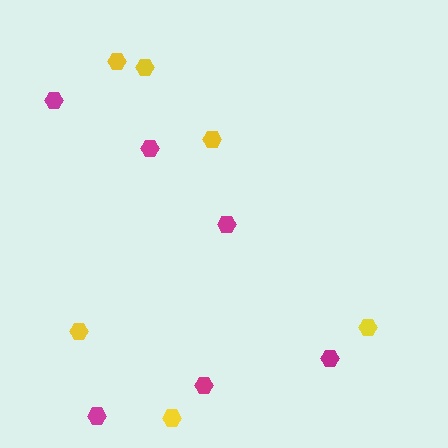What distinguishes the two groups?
There are 2 groups: one group of yellow hexagons (6) and one group of magenta hexagons (6).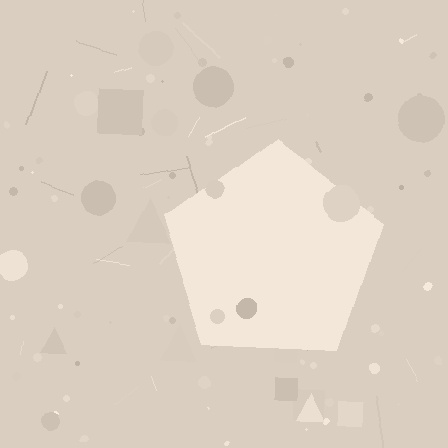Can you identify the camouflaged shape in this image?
The camouflaged shape is a pentagon.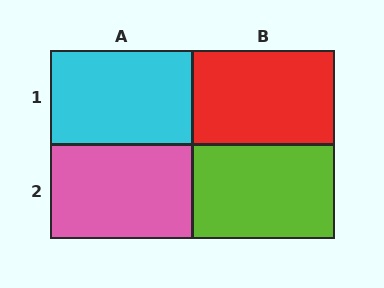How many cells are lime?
1 cell is lime.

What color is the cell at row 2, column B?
Lime.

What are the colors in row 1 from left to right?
Cyan, red.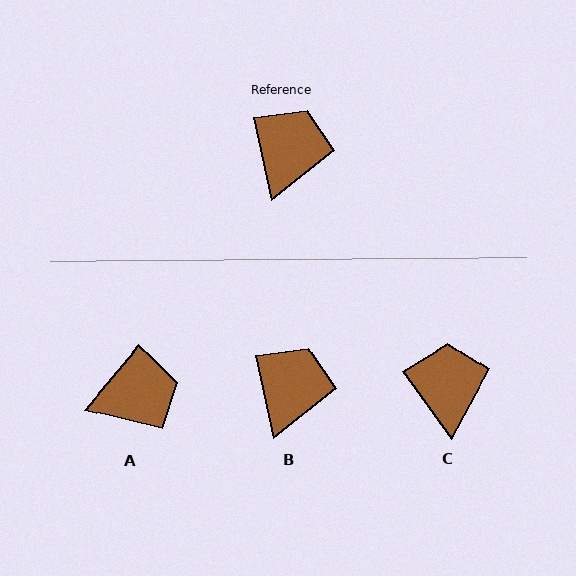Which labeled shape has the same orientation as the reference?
B.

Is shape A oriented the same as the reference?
No, it is off by about 52 degrees.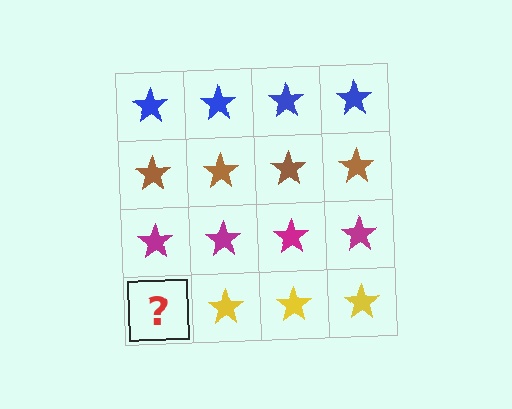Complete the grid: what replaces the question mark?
The question mark should be replaced with a yellow star.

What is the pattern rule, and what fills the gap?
The rule is that each row has a consistent color. The gap should be filled with a yellow star.